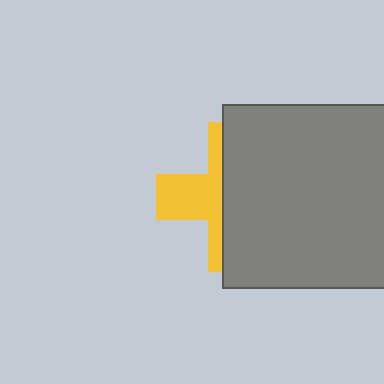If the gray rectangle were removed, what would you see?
You would see the complete yellow cross.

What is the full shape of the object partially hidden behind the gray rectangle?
The partially hidden object is a yellow cross.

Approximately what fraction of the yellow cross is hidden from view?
Roughly 62% of the yellow cross is hidden behind the gray rectangle.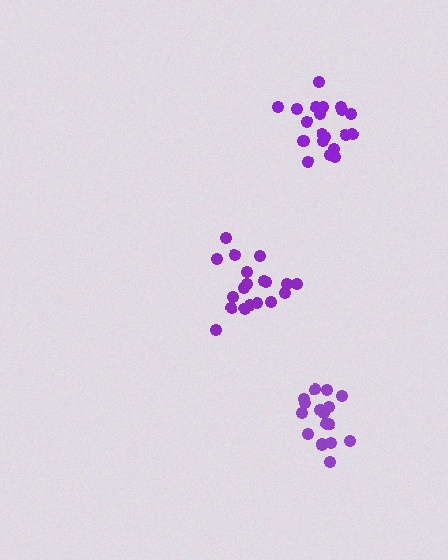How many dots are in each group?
Group 1: 20 dots, Group 2: 16 dots, Group 3: 19 dots (55 total).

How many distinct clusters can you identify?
There are 3 distinct clusters.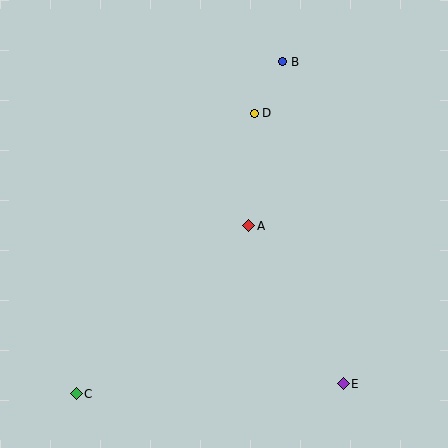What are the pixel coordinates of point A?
Point A is at (249, 226).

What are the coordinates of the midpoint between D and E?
The midpoint between D and E is at (299, 248).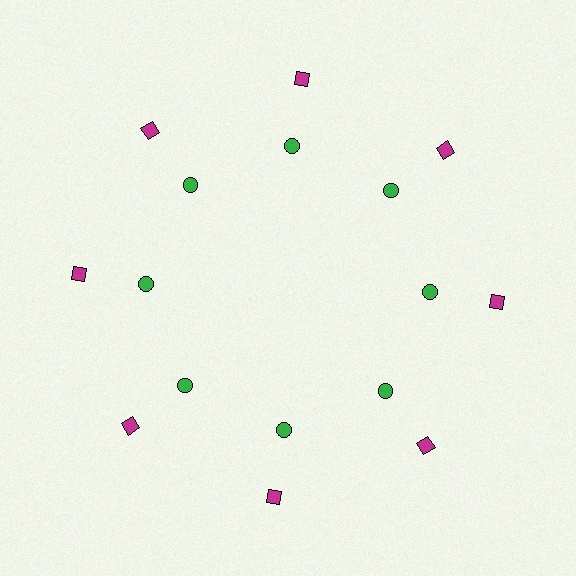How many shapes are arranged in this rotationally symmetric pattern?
There are 16 shapes, arranged in 8 groups of 2.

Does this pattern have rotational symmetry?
Yes, this pattern has 8-fold rotational symmetry. It looks the same after rotating 45 degrees around the center.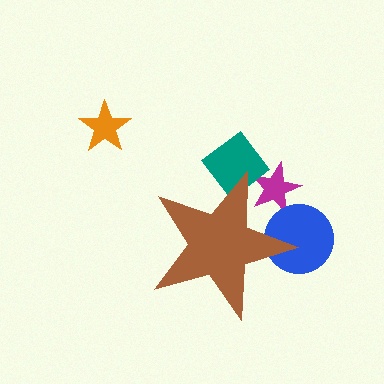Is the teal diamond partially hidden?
Yes, the teal diamond is partially hidden behind the brown star.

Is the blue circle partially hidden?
Yes, the blue circle is partially hidden behind the brown star.